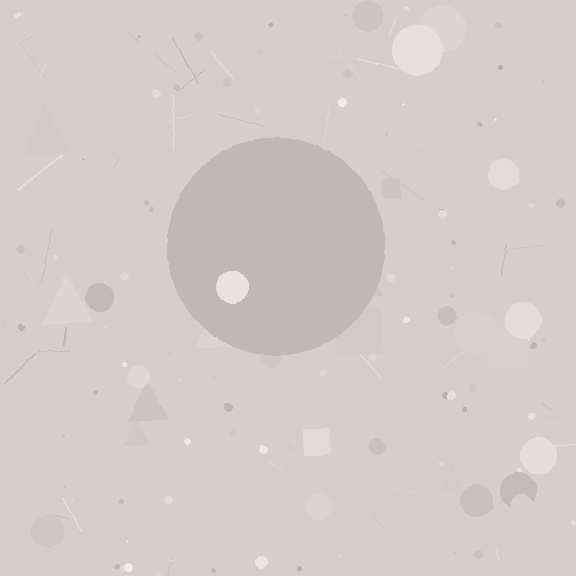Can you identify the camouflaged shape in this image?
The camouflaged shape is a circle.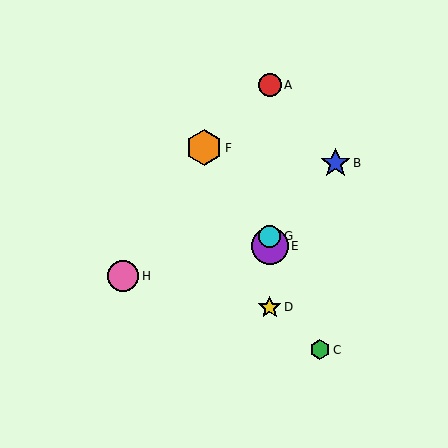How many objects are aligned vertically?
4 objects (A, D, E, G) are aligned vertically.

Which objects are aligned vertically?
Objects A, D, E, G are aligned vertically.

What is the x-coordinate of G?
Object G is at x≈270.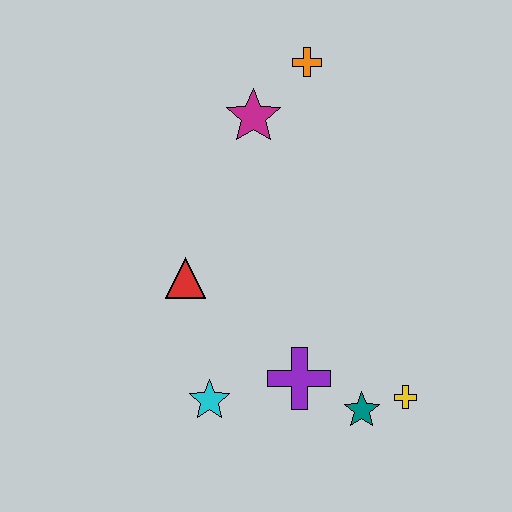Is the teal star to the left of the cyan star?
No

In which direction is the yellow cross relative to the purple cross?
The yellow cross is to the right of the purple cross.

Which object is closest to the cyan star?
The purple cross is closest to the cyan star.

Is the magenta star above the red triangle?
Yes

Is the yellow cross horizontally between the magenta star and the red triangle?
No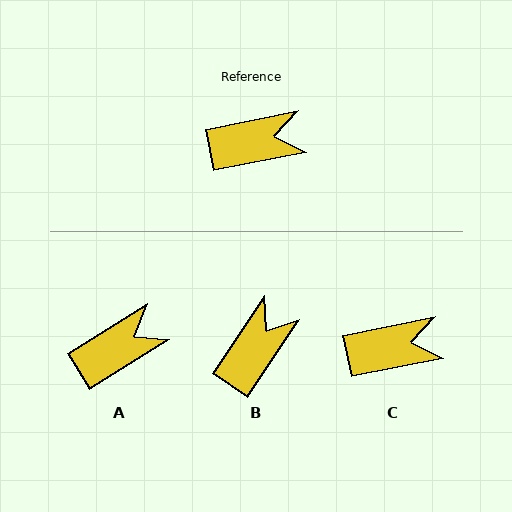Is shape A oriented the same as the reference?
No, it is off by about 21 degrees.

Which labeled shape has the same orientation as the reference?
C.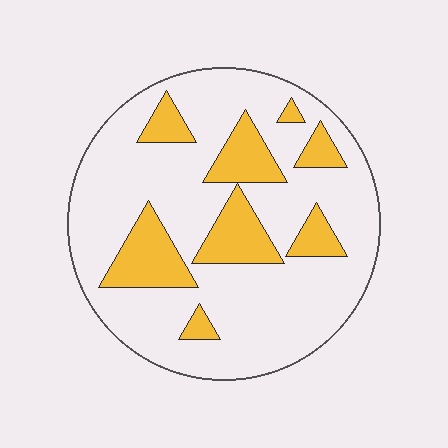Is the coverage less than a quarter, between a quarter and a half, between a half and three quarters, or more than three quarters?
Less than a quarter.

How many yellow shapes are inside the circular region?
8.